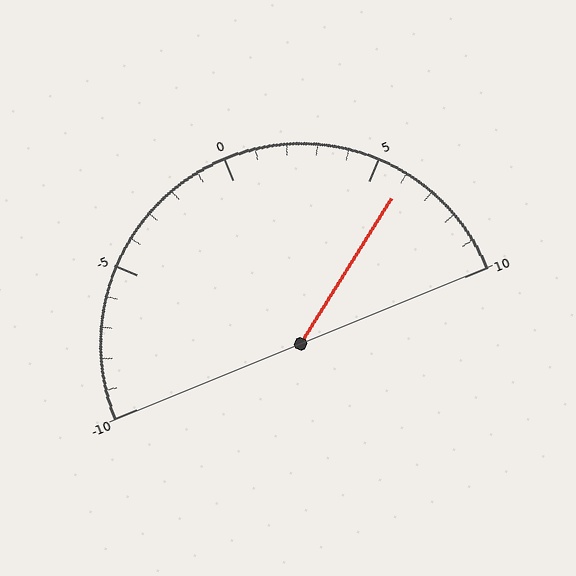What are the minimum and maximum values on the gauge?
The gauge ranges from -10 to 10.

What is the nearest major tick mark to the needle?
The nearest major tick mark is 5.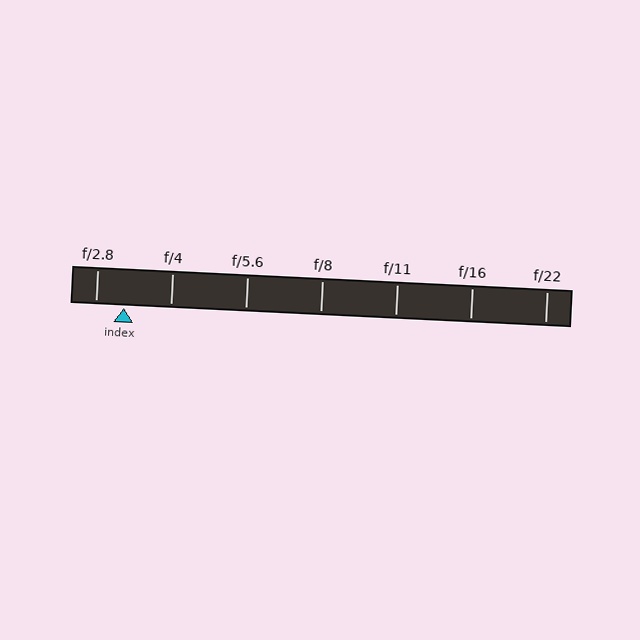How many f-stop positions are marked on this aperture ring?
There are 7 f-stop positions marked.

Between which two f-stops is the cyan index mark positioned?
The index mark is between f/2.8 and f/4.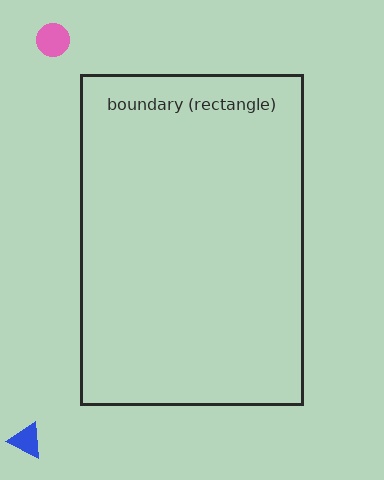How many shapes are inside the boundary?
0 inside, 2 outside.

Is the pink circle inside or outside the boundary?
Outside.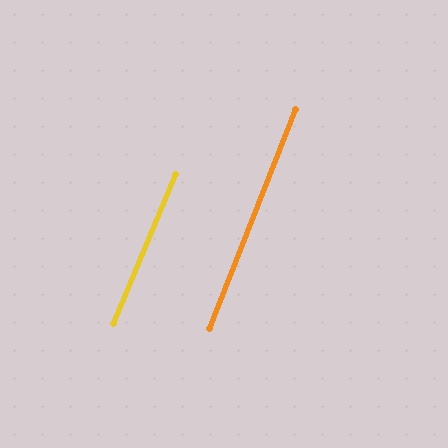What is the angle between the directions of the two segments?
Approximately 1 degree.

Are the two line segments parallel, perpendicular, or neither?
Parallel — their directions differ by only 1.4°.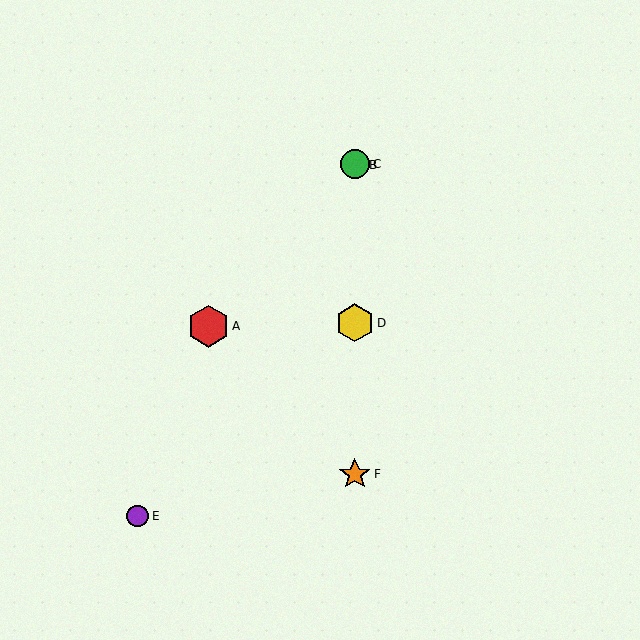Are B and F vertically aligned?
Yes, both are at x≈355.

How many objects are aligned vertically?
4 objects (B, C, D, F) are aligned vertically.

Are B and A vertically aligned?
No, B is at x≈355 and A is at x≈208.